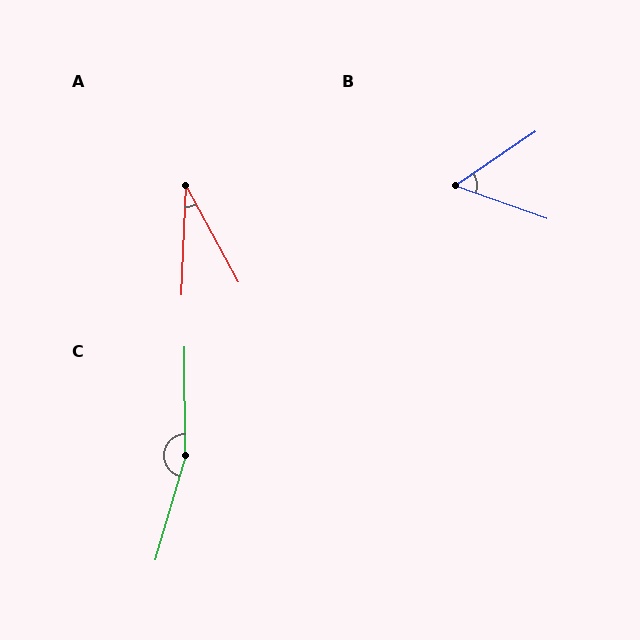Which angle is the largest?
C, at approximately 163 degrees.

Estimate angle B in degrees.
Approximately 53 degrees.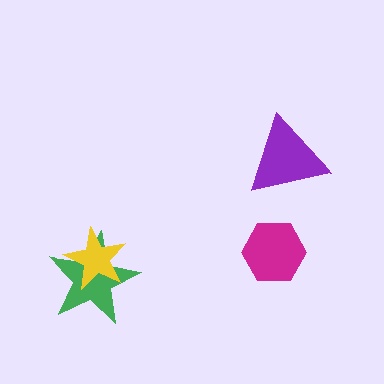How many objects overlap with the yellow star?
1 object overlaps with the yellow star.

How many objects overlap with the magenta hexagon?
0 objects overlap with the magenta hexagon.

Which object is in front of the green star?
The yellow star is in front of the green star.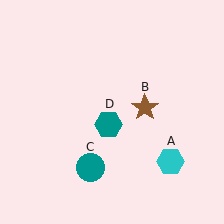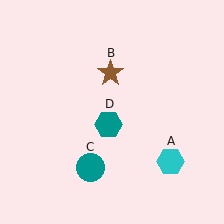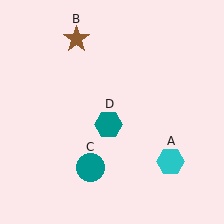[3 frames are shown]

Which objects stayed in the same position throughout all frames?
Cyan hexagon (object A) and teal circle (object C) and teal hexagon (object D) remained stationary.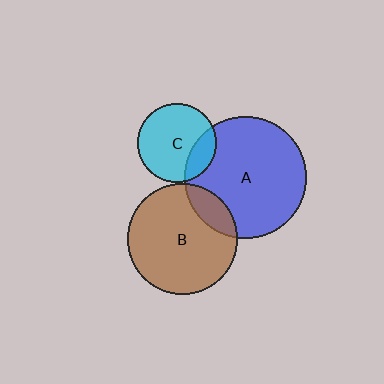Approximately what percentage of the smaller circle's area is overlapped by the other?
Approximately 20%.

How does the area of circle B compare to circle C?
Approximately 2.0 times.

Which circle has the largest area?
Circle A (blue).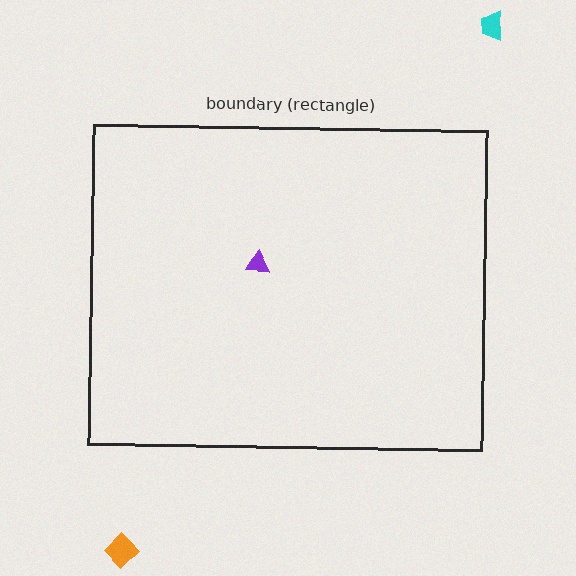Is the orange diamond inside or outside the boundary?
Outside.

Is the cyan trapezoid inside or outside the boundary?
Outside.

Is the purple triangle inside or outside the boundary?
Inside.